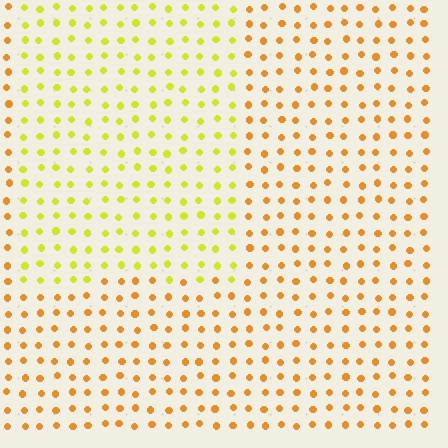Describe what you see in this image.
The image is filled with small orange elements in a uniform arrangement. A rectangle-shaped region is visible where the elements are tinted to a slightly different hue, forming a subtle color boundary.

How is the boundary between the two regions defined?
The boundary is defined purely by a slight shift in hue (about 35 degrees). Spacing, size, and orientation are identical on both sides.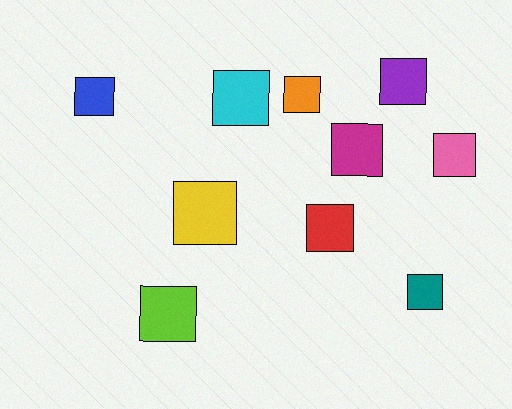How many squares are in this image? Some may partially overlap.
There are 10 squares.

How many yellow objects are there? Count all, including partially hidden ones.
There is 1 yellow object.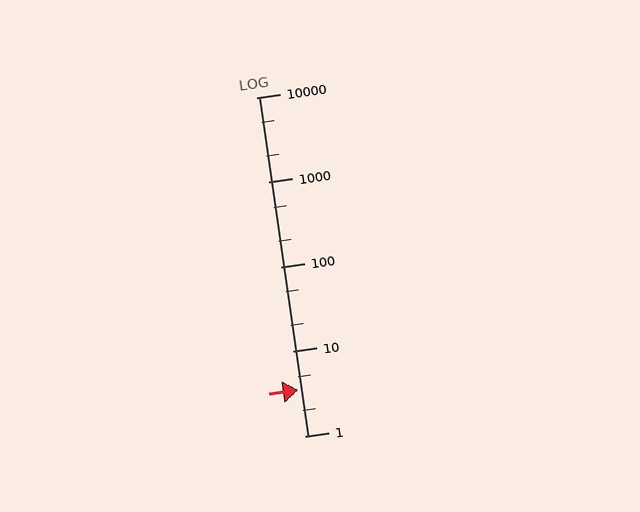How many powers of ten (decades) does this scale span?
The scale spans 4 decades, from 1 to 10000.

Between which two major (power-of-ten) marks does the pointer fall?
The pointer is between 1 and 10.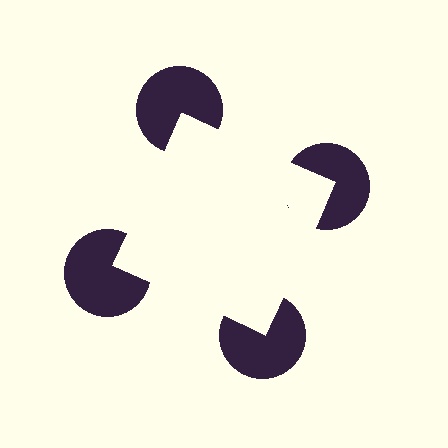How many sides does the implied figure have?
4 sides.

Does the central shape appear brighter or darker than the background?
It typically appears slightly brighter than the background, even though no actual brightness change is drawn.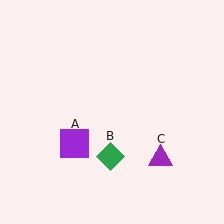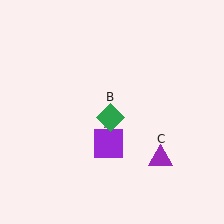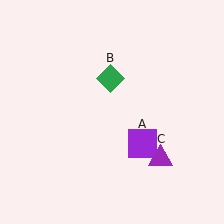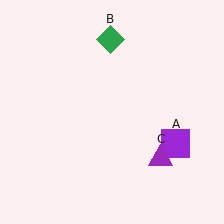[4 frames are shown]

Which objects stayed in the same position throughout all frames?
Purple triangle (object C) remained stationary.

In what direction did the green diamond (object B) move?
The green diamond (object B) moved up.